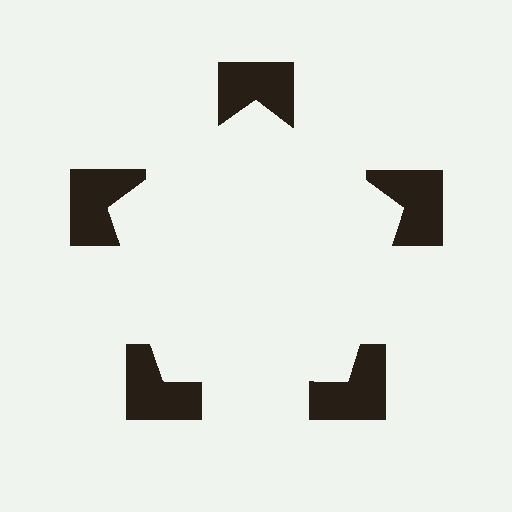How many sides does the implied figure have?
5 sides.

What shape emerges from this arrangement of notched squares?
An illusory pentagon — its edges are inferred from the aligned wedge cuts in the notched squares, not physically drawn.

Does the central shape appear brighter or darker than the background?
It typically appears slightly brighter than the background, even though no actual brightness change is drawn.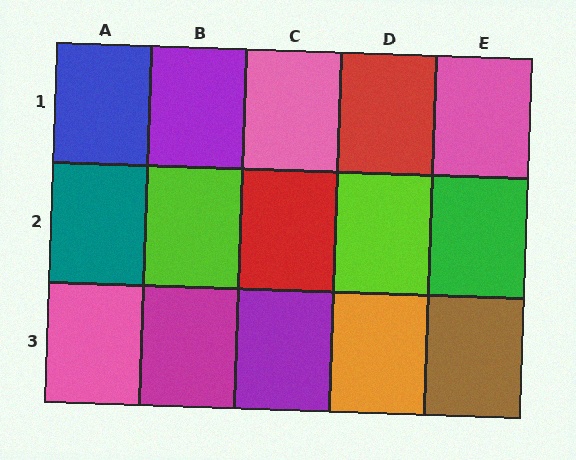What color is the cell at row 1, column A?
Blue.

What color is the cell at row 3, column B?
Magenta.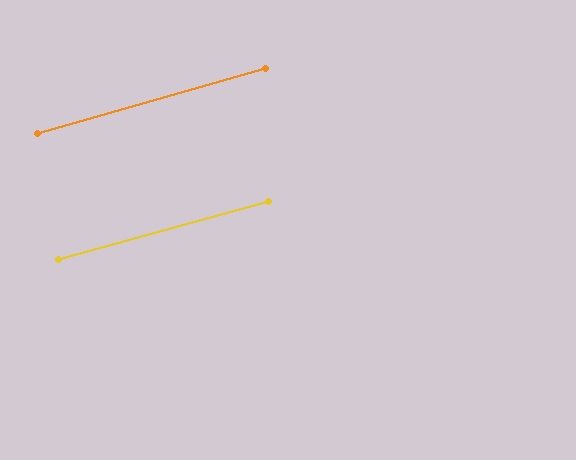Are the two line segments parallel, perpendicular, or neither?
Parallel — their directions differ by only 0.4°.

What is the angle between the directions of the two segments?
Approximately 0 degrees.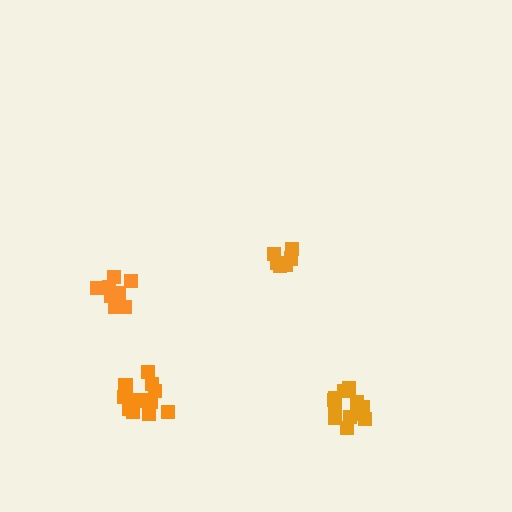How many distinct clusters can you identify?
There are 4 distinct clusters.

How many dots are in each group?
Group 1: 12 dots, Group 2: 12 dots, Group 3: 6 dots, Group 4: 9 dots (39 total).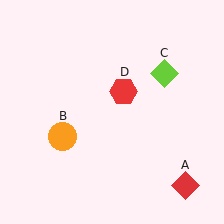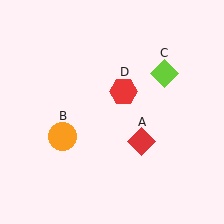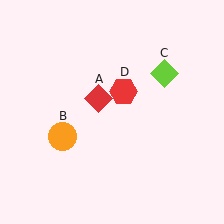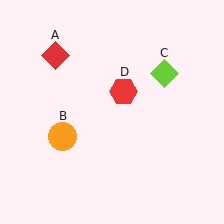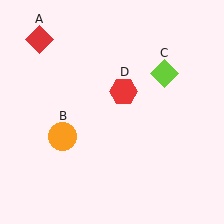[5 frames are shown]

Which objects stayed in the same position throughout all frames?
Orange circle (object B) and lime diamond (object C) and red hexagon (object D) remained stationary.